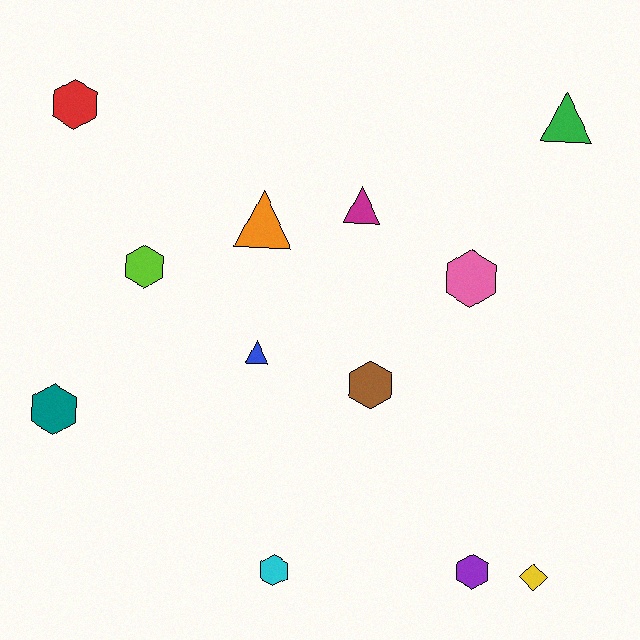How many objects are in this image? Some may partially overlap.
There are 12 objects.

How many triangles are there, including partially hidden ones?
There are 4 triangles.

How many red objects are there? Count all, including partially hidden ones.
There is 1 red object.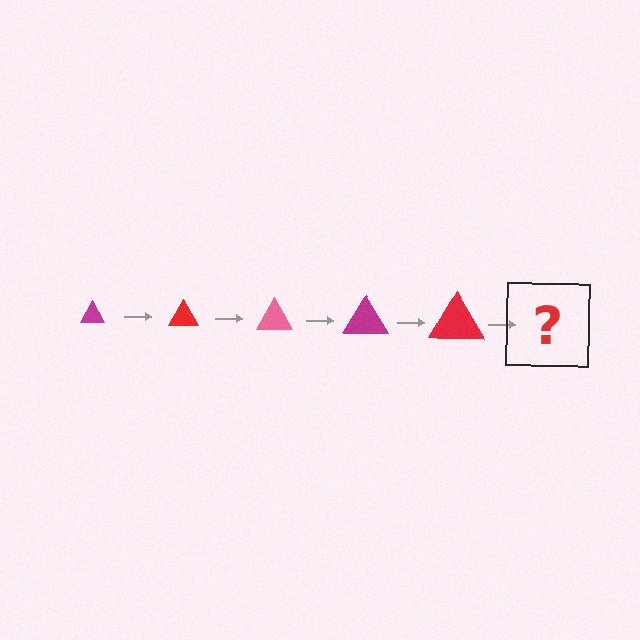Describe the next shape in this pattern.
It should be a pink triangle, larger than the previous one.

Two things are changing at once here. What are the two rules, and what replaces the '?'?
The two rules are that the triangle grows larger each step and the color cycles through magenta, red, and pink. The '?' should be a pink triangle, larger than the previous one.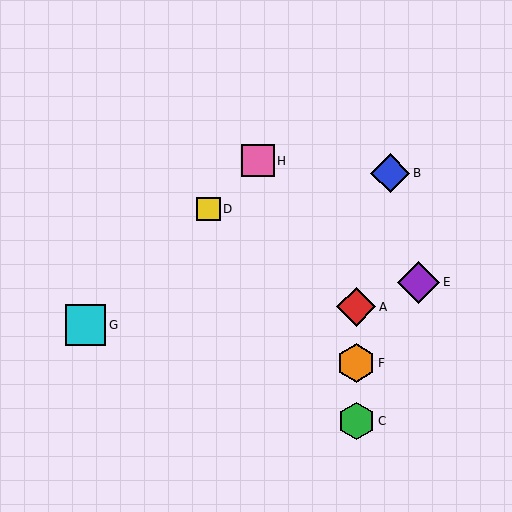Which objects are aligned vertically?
Objects A, C, F are aligned vertically.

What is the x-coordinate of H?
Object H is at x≈258.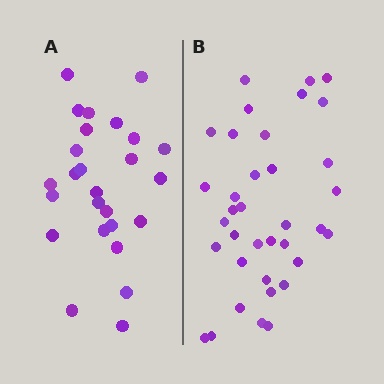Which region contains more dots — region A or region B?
Region B (the right region) has more dots.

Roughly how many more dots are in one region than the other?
Region B has roughly 10 or so more dots than region A.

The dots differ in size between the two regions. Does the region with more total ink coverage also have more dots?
No. Region A has more total ink coverage because its dots are larger, but region B actually contains more individual dots. Total area can be misleading — the number of items is what matters here.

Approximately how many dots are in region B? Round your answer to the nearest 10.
About 40 dots. (The exact count is 36, which rounds to 40.)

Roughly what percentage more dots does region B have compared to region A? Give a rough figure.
About 40% more.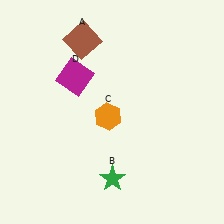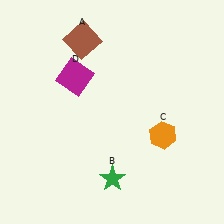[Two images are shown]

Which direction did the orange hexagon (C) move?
The orange hexagon (C) moved right.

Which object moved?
The orange hexagon (C) moved right.